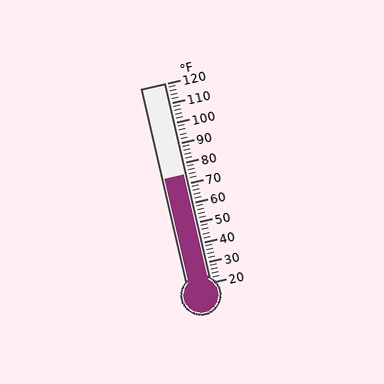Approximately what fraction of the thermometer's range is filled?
The thermometer is filled to approximately 55% of its range.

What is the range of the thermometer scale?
The thermometer scale ranges from 20°F to 120°F.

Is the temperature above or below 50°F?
The temperature is above 50°F.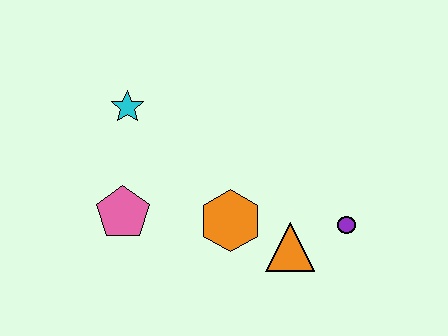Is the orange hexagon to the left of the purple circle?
Yes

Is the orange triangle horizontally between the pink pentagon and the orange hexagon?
No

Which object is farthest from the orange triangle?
The cyan star is farthest from the orange triangle.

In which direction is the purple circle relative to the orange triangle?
The purple circle is to the right of the orange triangle.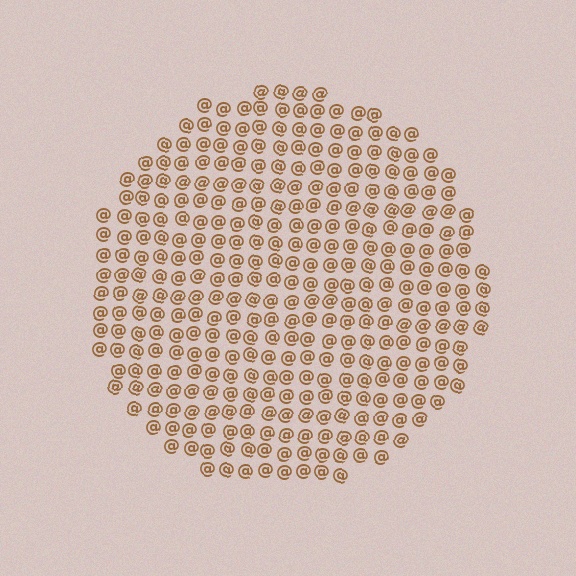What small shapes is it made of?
It is made of small at signs.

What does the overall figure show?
The overall figure shows a circle.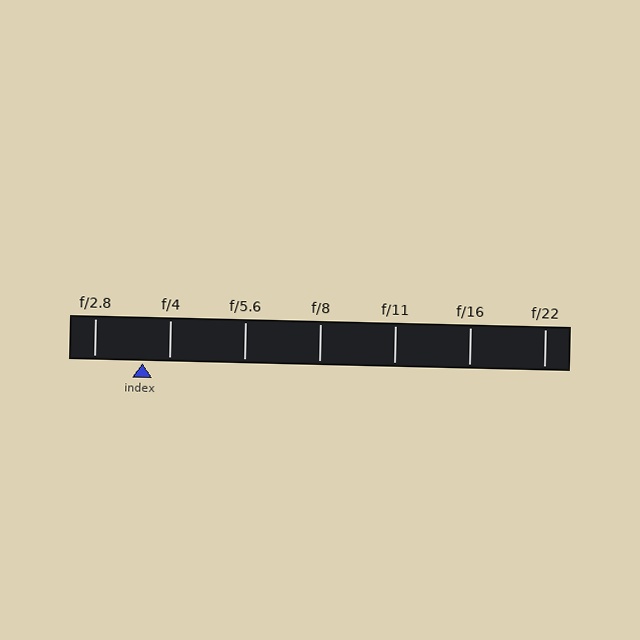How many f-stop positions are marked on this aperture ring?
There are 7 f-stop positions marked.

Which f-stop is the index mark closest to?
The index mark is closest to f/4.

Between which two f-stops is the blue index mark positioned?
The index mark is between f/2.8 and f/4.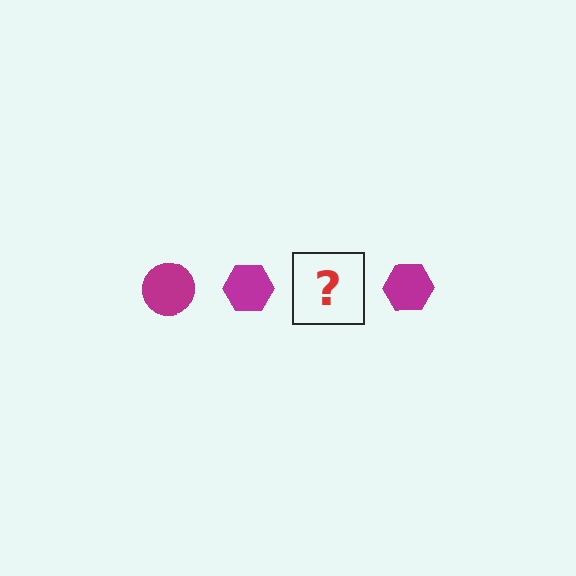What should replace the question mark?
The question mark should be replaced with a magenta circle.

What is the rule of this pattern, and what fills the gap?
The rule is that the pattern cycles through circle, hexagon shapes in magenta. The gap should be filled with a magenta circle.